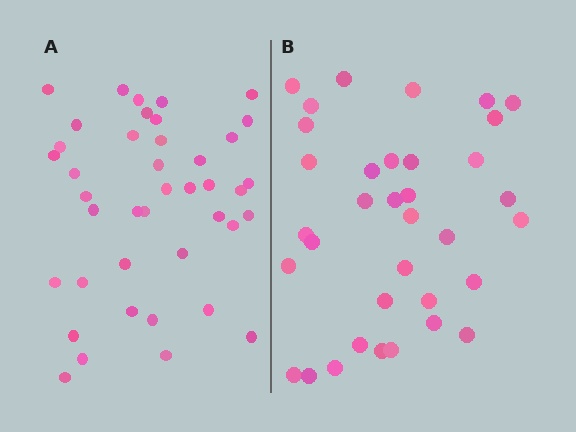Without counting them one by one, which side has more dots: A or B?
Region A (the left region) has more dots.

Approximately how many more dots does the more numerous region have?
Region A has about 6 more dots than region B.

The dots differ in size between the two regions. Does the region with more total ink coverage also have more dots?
No. Region B has more total ink coverage because its dots are larger, but region A actually contains more individual dots. Total area can be misleading — the number of items is what matters here.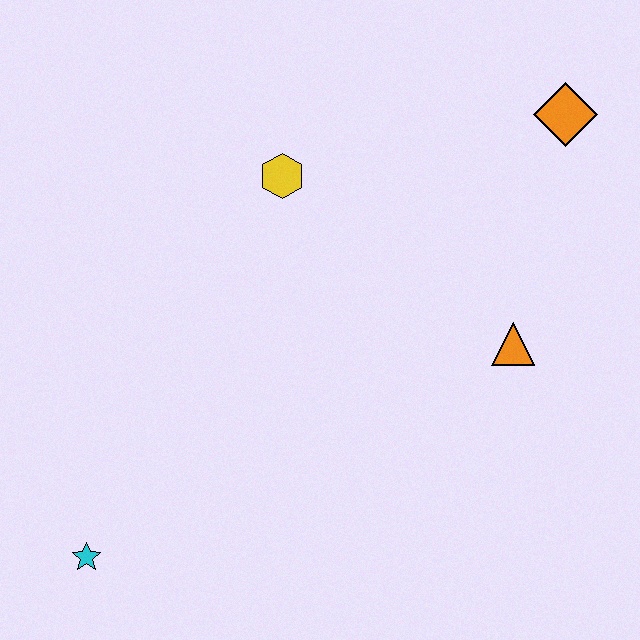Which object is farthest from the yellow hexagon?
The cyan star is farthest from the yellow hexagon.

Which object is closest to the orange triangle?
The orange diamond is closest to the orange triangle.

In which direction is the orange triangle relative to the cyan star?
The orange triangle is to the right of the cyan star.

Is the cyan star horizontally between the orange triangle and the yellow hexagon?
No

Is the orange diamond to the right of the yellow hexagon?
Yes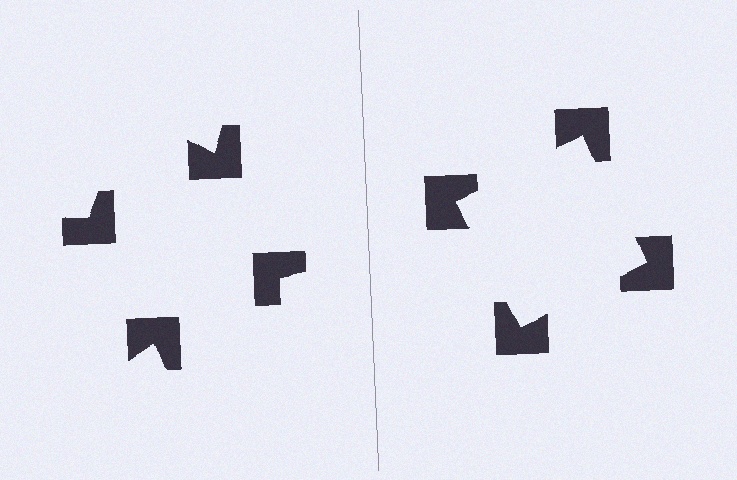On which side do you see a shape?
An illusory square appears on the right side. On the left side the wedge cuts are rotated, so no coherent shape forms.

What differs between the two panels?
The notched squares are positioned identically on both sides; only the wedge orientations differ. On the right they align to a square; on the left they are misaligned.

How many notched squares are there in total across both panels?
8 — 4 on each side.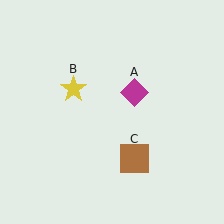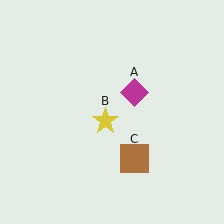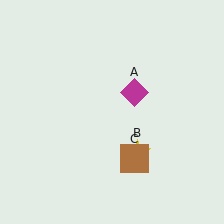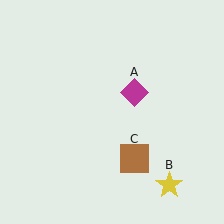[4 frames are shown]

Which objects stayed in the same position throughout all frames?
Magenta diamond (object A) and brown square (object C) remained stationary.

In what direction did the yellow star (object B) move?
The yellow star (object B) moved down and to the right.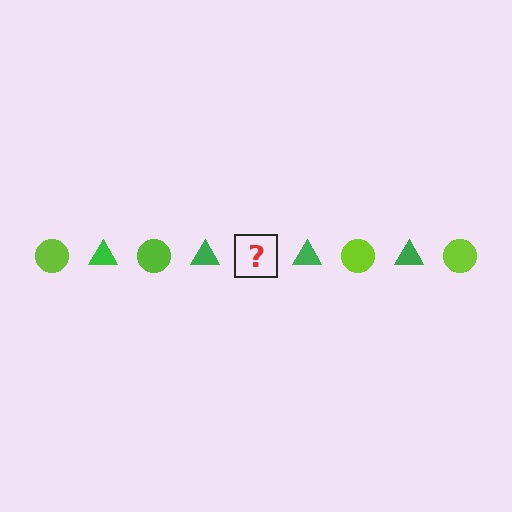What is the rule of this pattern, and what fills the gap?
The rule is that the pattern alternates between lime circle and green triangle. The gap should be filled with a lime circle.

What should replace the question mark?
The question mark should be replaced with a lime circle.